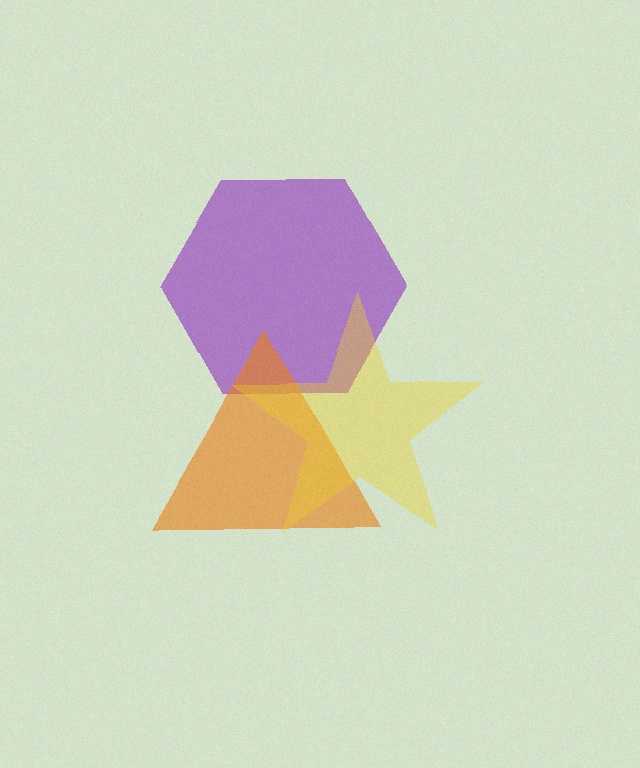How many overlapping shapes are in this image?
There are 3 overlapping shapes in the image.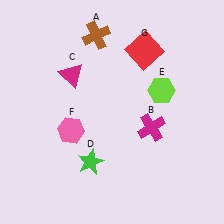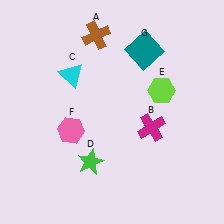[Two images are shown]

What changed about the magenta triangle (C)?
In Image 1, C is magenta. In Image 2, it changed to cyan.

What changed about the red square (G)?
In Image 1, G is red. In Image 2, it changed to teal.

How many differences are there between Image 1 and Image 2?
There are 2 differences between the two images.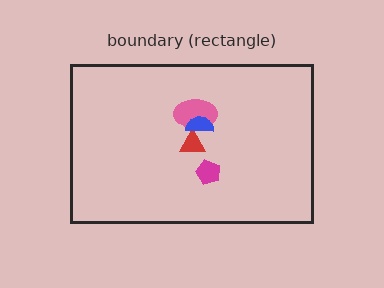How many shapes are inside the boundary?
4 inside, 0 outside.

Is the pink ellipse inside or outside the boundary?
Inside.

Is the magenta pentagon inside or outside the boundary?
Inside.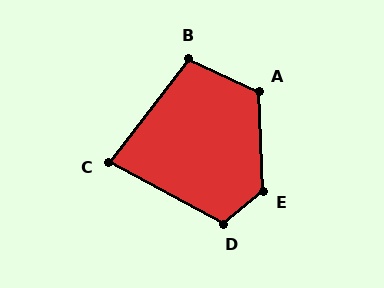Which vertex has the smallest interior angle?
C, at approximately 81 degrees.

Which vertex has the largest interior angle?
E, at approximately 127 degrees.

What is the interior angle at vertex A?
Approximately 117 degrees (obtuse).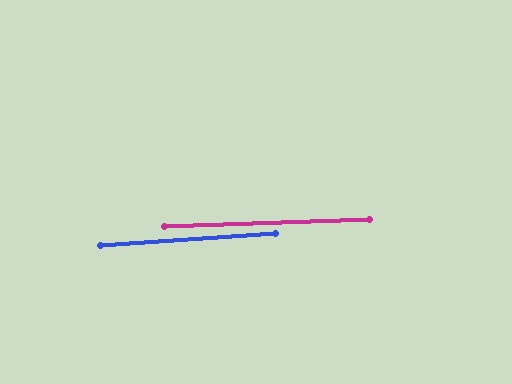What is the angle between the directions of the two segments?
Approximately 2 degrees.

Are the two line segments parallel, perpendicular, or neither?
Parallel — their directions differ by only 2.0°.